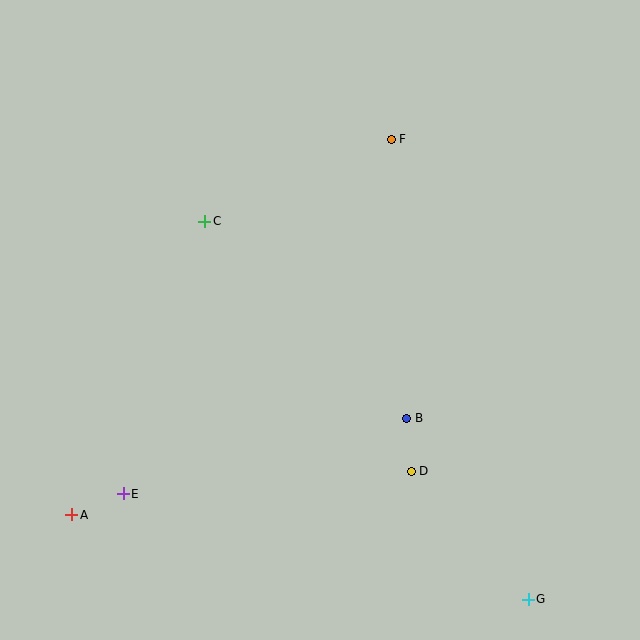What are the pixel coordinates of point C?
Point C is at (205, 221).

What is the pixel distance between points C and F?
The distance between C and F is 204 pixels.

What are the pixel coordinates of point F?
Point F is at (391, 139).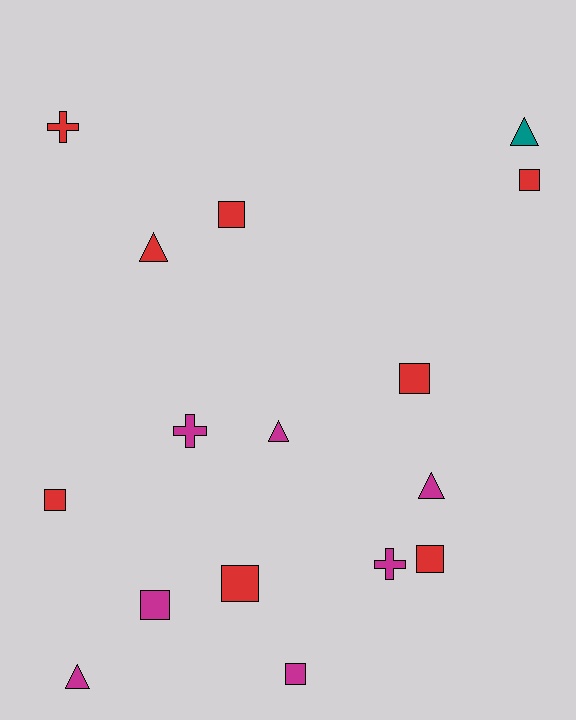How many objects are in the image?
There are 16 objects.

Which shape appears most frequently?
Square, with 8 objects.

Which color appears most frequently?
Red, with 8 objects.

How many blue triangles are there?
There are no blue triangles.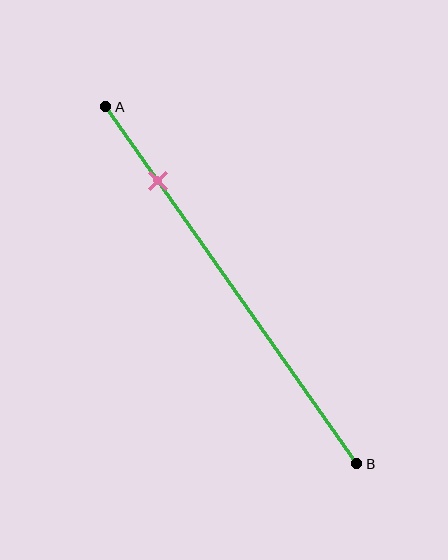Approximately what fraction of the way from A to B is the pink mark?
The pink mark is approximately 20% of the way from A to B.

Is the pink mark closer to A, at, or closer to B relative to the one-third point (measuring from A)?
The pink mark is closer to point A than the one-third point of segment AB.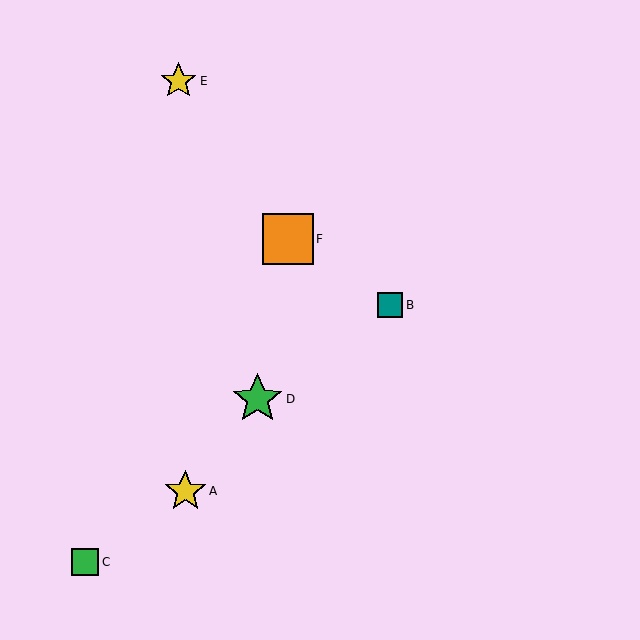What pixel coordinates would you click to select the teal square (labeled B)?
Click at (390, 305) to select the teal square B.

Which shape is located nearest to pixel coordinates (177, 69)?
The yellow star (labeled E) at (179, 81) is nearest to that location.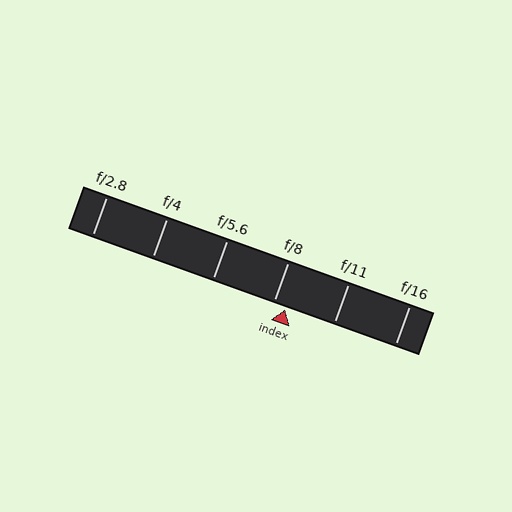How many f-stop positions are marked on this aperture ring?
There are 6 f-stop positions marked.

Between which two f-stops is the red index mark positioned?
The index mark is between f/8 and f/11.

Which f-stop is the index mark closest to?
The index mark is closest to f/8.